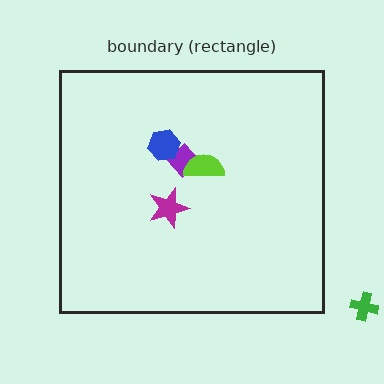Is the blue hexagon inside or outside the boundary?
Inside.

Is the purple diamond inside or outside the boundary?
Inside.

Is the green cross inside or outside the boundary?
Outside.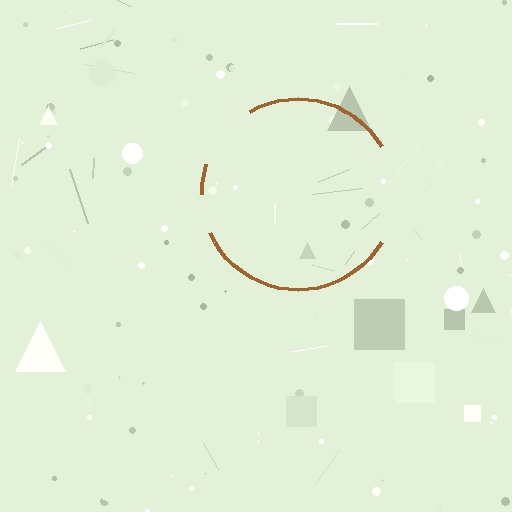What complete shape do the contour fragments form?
The contour fragments form a circle.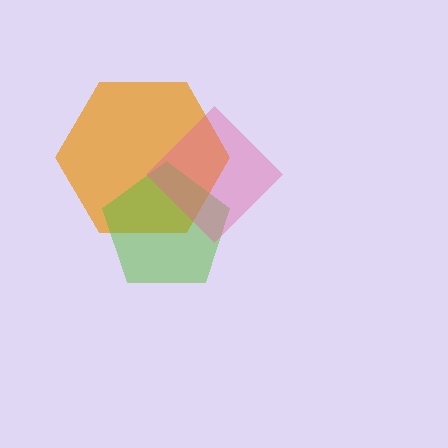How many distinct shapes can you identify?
There are 3 distinct shapes: an orange hexagon, a lime pentagon, a pink diamond.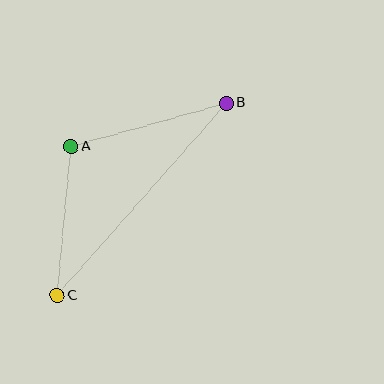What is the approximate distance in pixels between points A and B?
The distance between A and B is approximately 161 pixels.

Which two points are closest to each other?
Points A and C are closest to each other.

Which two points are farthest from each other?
Points B and C are farthest from each other.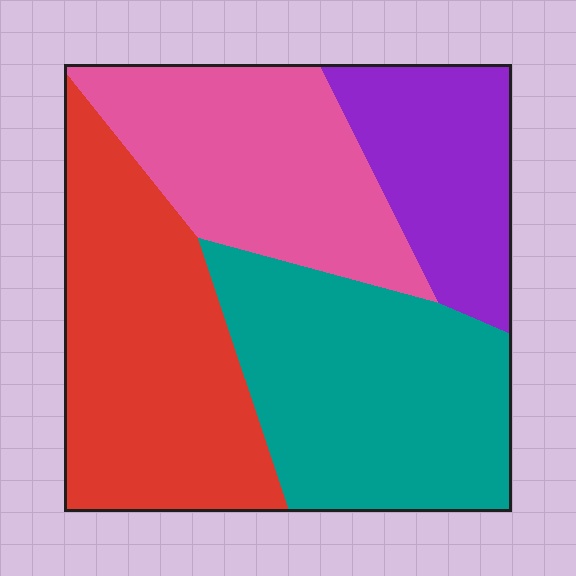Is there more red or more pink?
Red.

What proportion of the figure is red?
Red takes up about one third (1/3) of the figure.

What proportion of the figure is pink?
Pink takes up about one quarter (1/4) of the figure.